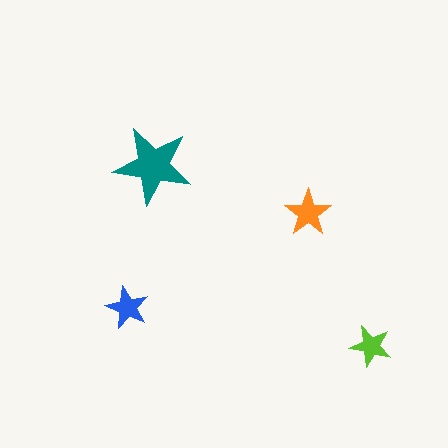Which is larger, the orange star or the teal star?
The teal one.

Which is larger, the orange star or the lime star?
The orange one.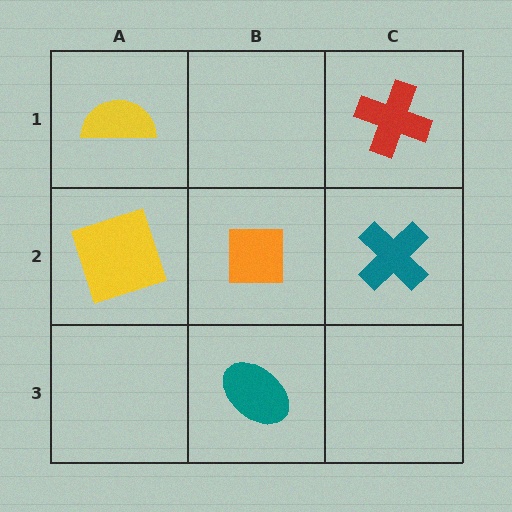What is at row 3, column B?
A teal ellipse.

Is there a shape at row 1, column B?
No, that cell is empty.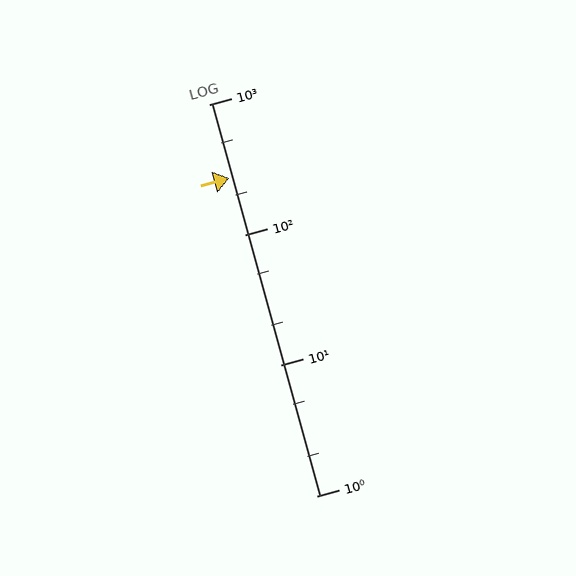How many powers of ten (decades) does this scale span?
The scale spans 3 decades, from 1 to 1000.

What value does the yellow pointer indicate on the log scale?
The pointer indicates approximately 270.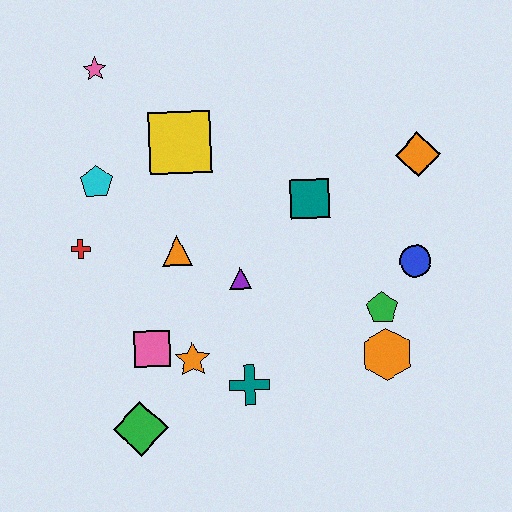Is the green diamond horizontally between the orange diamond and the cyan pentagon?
Yes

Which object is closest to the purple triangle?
The orange triangle is closest to the purple triangle.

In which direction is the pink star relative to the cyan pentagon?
The pink star is above the cyan pentagon.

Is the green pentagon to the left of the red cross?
No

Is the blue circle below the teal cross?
No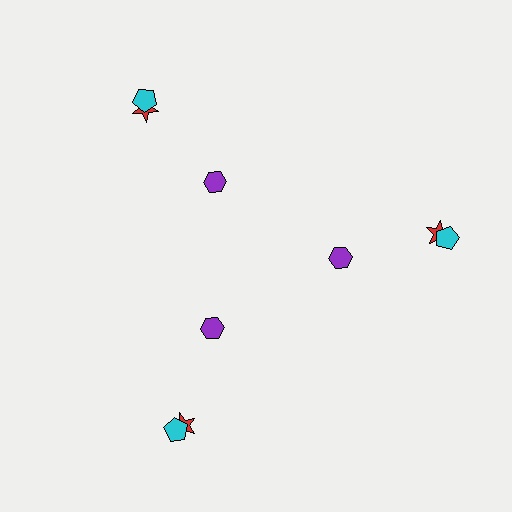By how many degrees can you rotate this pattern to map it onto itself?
The pattern maps onto itself every 120 degrees of rotation.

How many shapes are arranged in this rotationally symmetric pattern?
There are 9 shapes, arranged in 3 groups of 3.